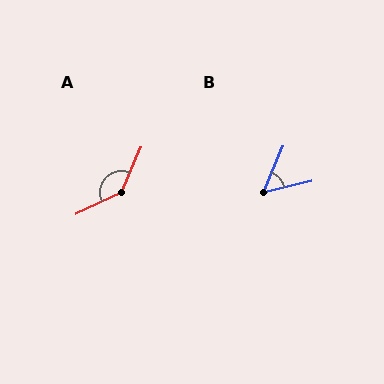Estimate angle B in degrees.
Approximately 54 degrees.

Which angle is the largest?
A, at approximately 138 degrees.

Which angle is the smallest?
B, at approximately 54 degrees.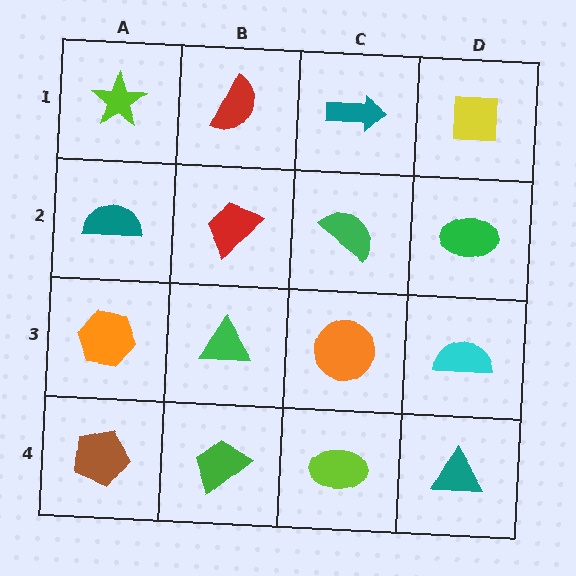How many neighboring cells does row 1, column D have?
2.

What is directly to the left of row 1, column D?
A teal arrow.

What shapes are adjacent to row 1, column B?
A red trapezoid (row 2, column B), a lime star (row 1, column A), a teal arrow (row 1, column C).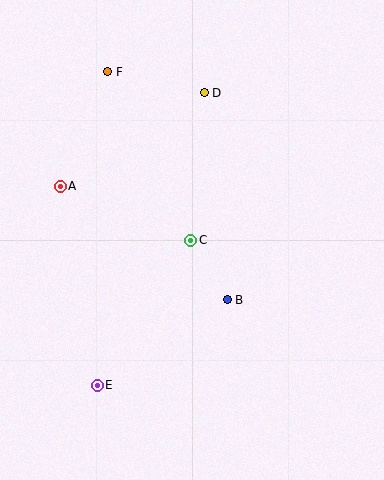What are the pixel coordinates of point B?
Point B is at (227, 300).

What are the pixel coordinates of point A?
Point A is at (60, 186).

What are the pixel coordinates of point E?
Point E is at (97, 385).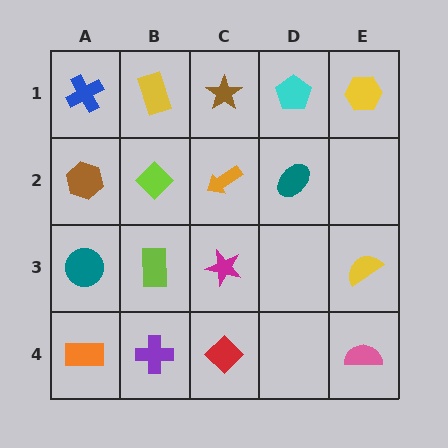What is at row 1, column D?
A cyan pentagon.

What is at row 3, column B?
A lime rectangle.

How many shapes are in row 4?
4 shapes.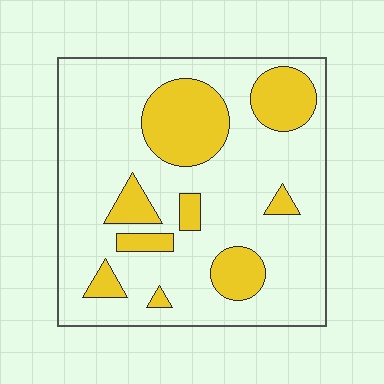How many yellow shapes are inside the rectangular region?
9.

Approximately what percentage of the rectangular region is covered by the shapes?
Approximately 25%.